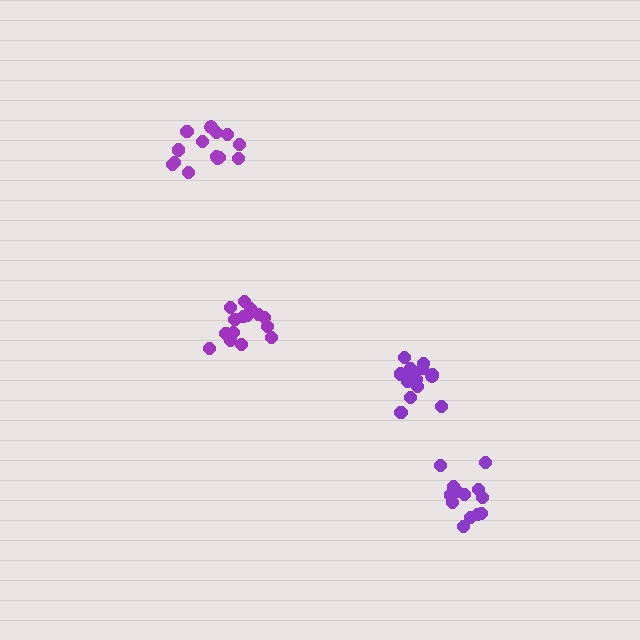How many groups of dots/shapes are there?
There are 4 groups.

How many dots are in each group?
Group 1: 15 dots, Group 2: 16 dots, Group 3: 13 dots, Group 4: 14 dots (58 total).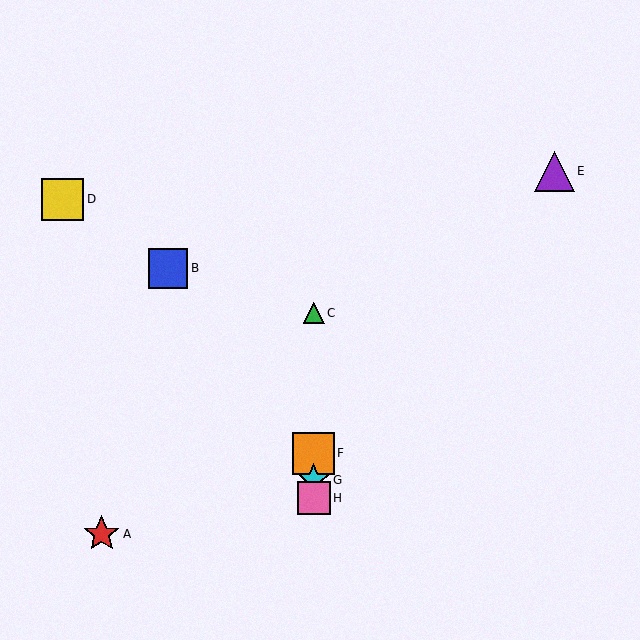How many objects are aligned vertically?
4 objects (C, F, G, H) are aligned vertically.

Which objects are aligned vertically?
Objects C, F, G, H are aligned vertically.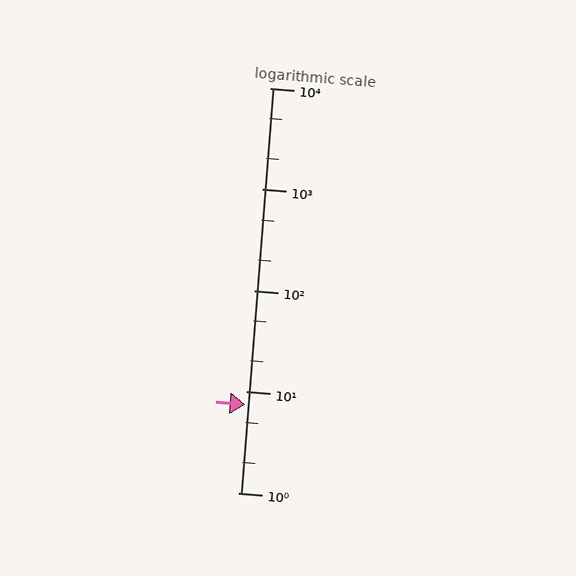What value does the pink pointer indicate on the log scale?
The pointer indicates approximately 7.5.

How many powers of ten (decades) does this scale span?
The scale spans 4 decades, from 1 to 10000.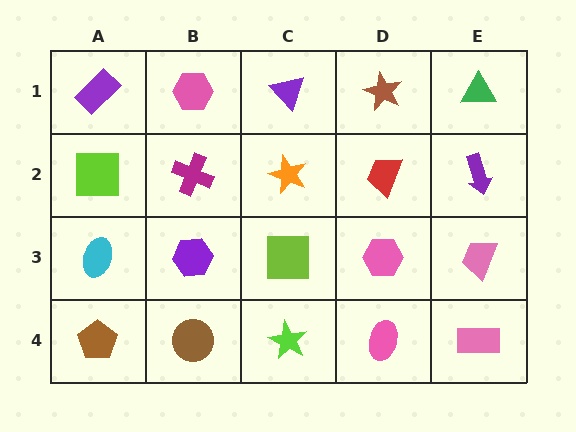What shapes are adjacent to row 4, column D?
A pink hexagon (row 3, column D), a lime star (row 4, column C), a pink rectangle (row 4, column E).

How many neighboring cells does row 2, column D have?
4.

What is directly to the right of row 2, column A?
A magenta cross.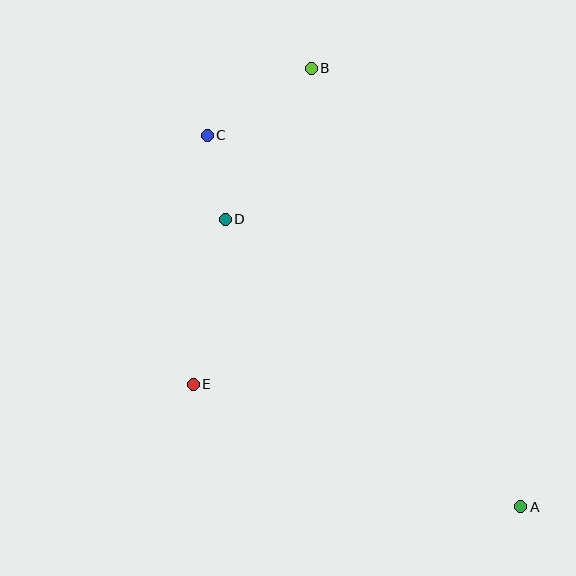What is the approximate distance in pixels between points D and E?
The distance between D and E is approximately 168 pixels.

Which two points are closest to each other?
Points C and D are closest to each other.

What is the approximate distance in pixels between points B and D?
The distance between B and D is approximately 174 pixels.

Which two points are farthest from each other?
Points A and C are farthest from each other.